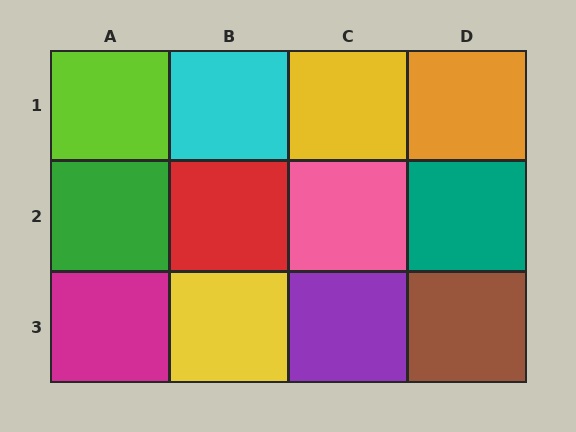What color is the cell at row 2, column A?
Green.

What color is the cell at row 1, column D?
Orange.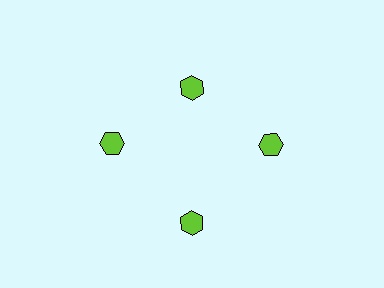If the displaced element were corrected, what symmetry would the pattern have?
It would have 4-fold rotational symmetry — the pattern would map onto itself every 90 degrees.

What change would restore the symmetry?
The symmetry would be restored by moving it outward, back onto the ring so that all 4 hexagons sit at equal angles and equal distance from the center.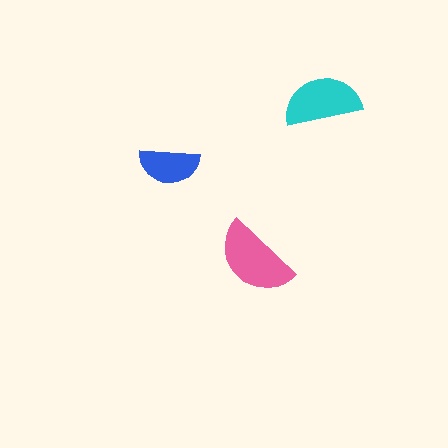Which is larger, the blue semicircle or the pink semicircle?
The pink one.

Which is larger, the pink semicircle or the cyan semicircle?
The pink one.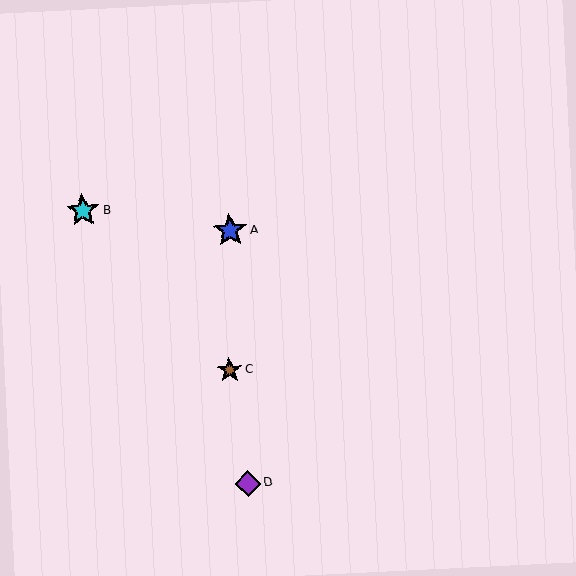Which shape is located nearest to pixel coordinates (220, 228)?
The blue star (labeled A) at (230, 230) is nearest to that location.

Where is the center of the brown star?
The center of the brown star is at (229, 370).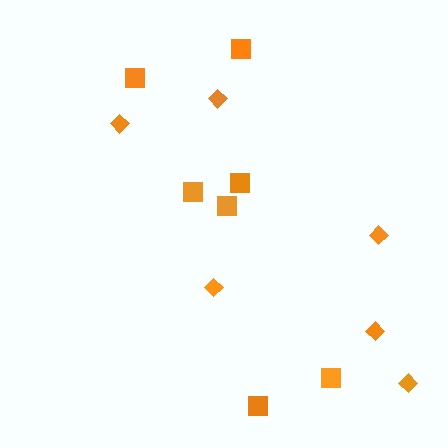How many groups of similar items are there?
There are 2 groups: one group of squares (7) and one group of diamonds (6).